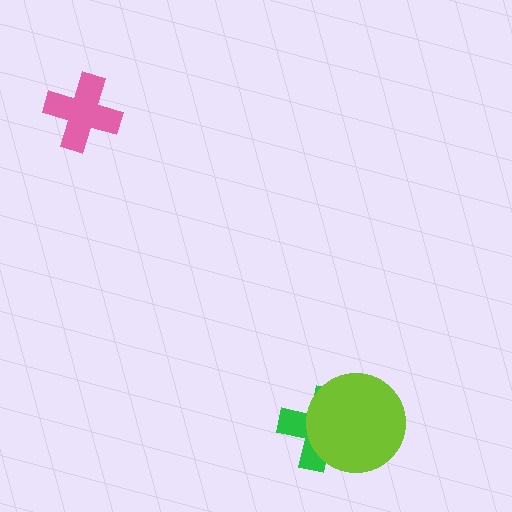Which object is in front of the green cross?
The lime circle is in front of the green cross.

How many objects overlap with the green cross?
1 object overlaps with the green cross.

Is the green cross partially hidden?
Yes, it is partially covered by another shape.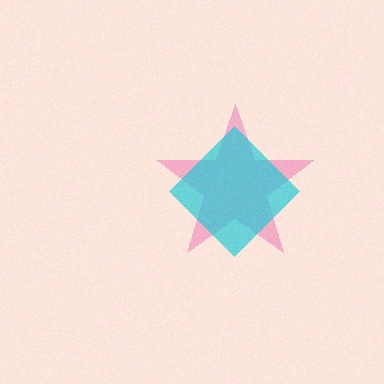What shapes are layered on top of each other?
The layered shapes are: a pink star, a cyan diamond.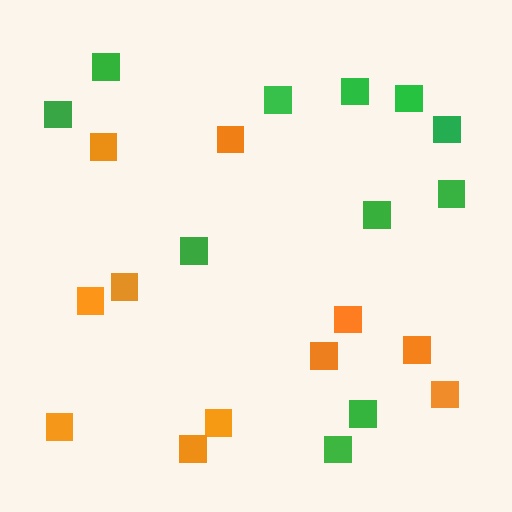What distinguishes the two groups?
There are 2 groups: one group of orange squares (11) and one group of green squares (11).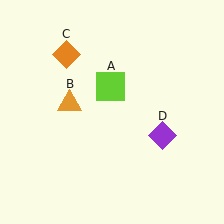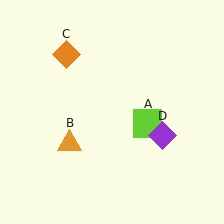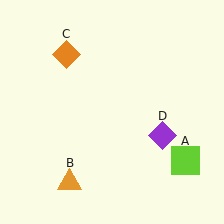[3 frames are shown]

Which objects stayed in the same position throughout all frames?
Orange diamond (object C) and purple diamond (object D) remained stationary.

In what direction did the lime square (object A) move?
The lime square (object A) moved down and to the right.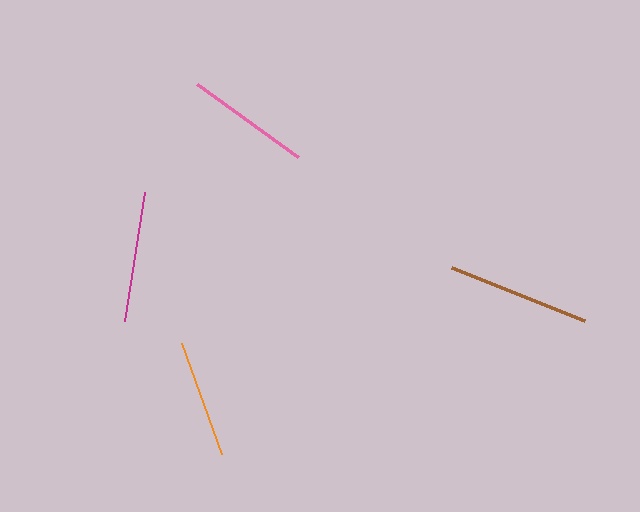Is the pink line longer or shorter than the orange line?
The pink line is longer than the orange line.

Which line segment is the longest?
The brown line is the longest at approximately 144 pixels.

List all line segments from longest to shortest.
From longest to shortest: brown, magenta, pink, orange.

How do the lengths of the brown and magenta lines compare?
The brown and magenta lines are approximately the same length.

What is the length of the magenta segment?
The magenta segment is approximately 131 pixels long.